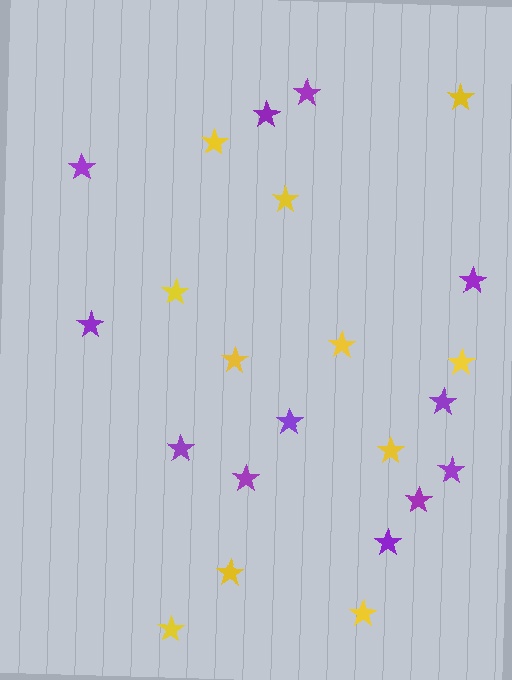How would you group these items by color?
There are 2 groups: one group of purple stars (12) and one group of yellow stars (11).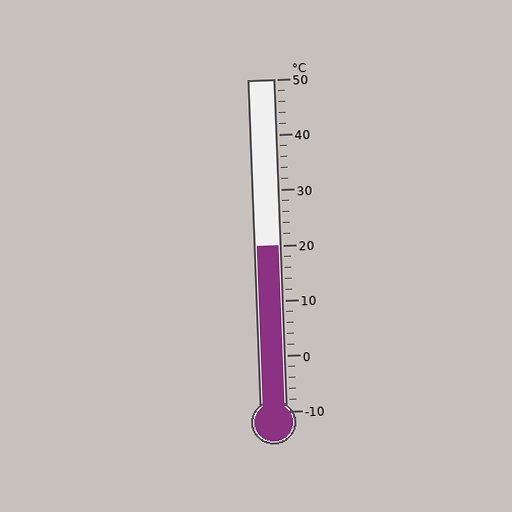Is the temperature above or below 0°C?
The temperature is above 0°C.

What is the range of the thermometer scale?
The thermometer scale ranges from -10°C to 50°C.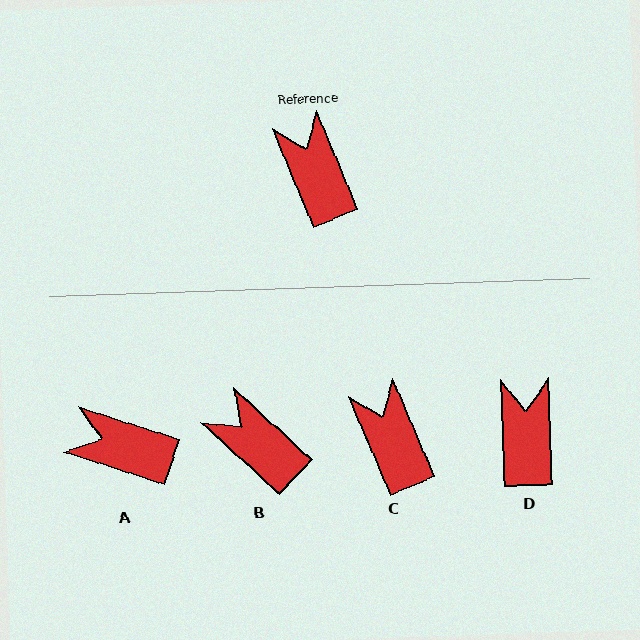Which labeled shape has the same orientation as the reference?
C.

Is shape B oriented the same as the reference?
No, it is off by about 24 degrees.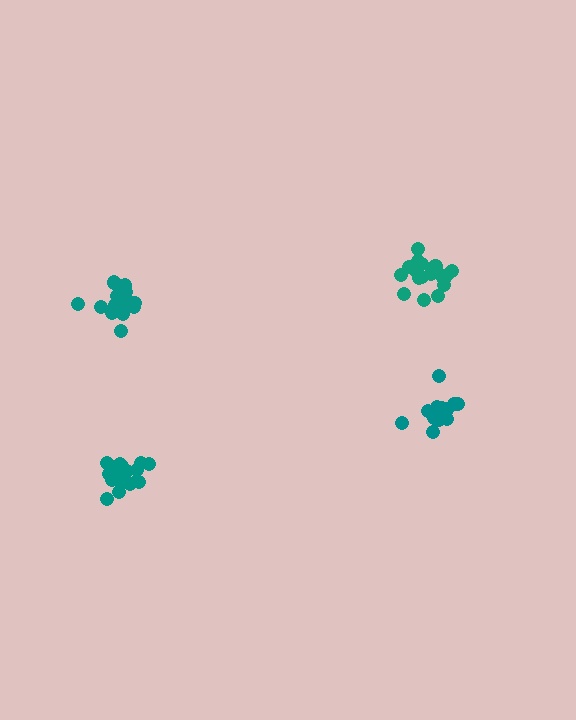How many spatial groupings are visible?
There are 4 spatial groupings.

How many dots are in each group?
Group 1: 21 dots, Group 2: 18 dots, Group 3: 17 dots, Group 4: 17 dots (73 total).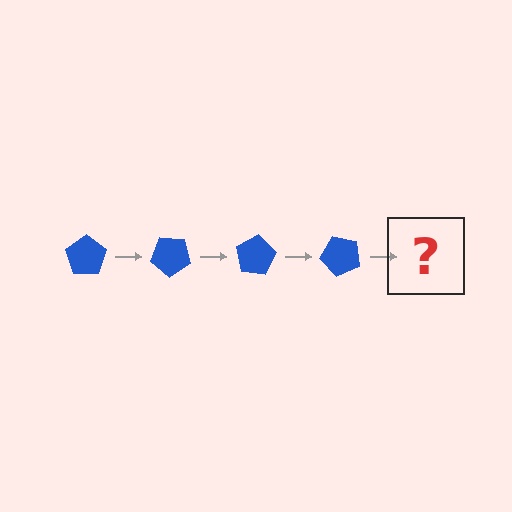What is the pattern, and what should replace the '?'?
The pattern is that the pentagon rotates 40 degrees each step. The '?' should be a blue pentagon rotated 160 degrees.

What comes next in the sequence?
The next element should be a blue pentagon rotated 160 degrees.